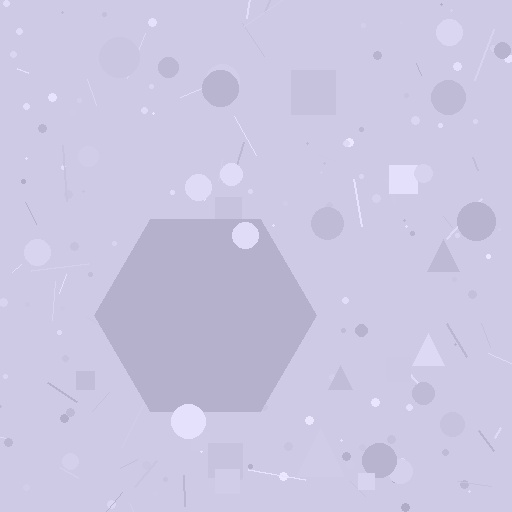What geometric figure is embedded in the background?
A hexagon is embedded in the background.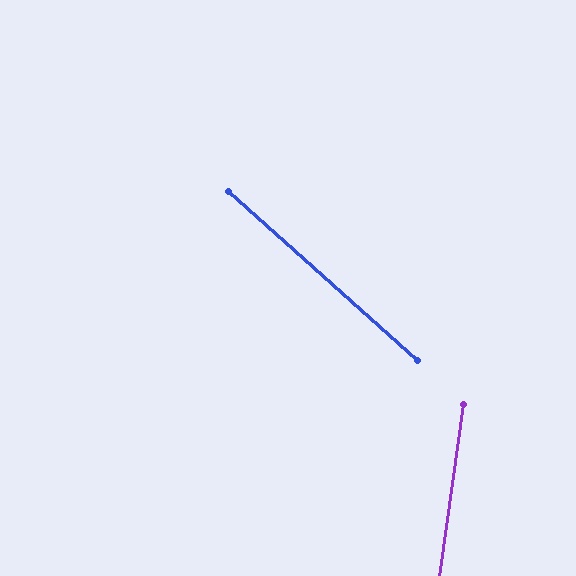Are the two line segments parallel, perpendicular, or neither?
Neither parallel nor perpendicular — they differ by about 56°.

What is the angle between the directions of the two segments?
Approximately 56 degrees.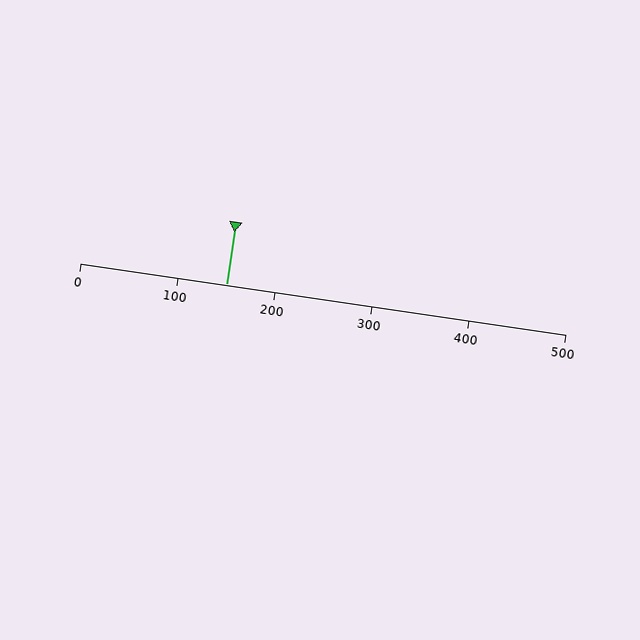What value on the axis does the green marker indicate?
The marker indicates approximately 150.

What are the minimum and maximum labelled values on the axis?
The axis runs from 0 to 500.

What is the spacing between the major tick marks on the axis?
The major ticks are spaced 100 apart.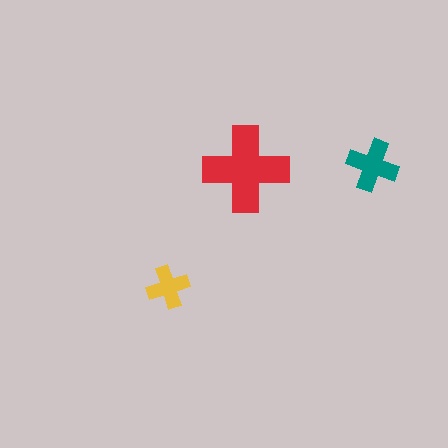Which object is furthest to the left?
The yellow cross is leftmost.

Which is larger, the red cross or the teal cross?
The red one.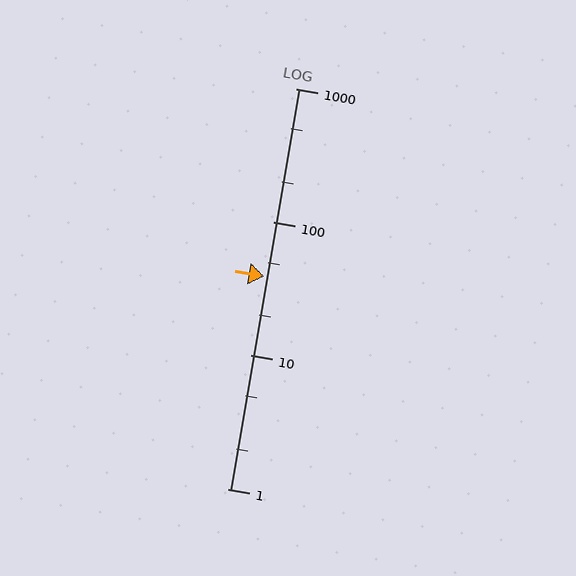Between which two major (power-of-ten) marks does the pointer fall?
The pointer is between 10 and 100.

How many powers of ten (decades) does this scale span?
The scale spans 3 decades, from 1 to 1000.